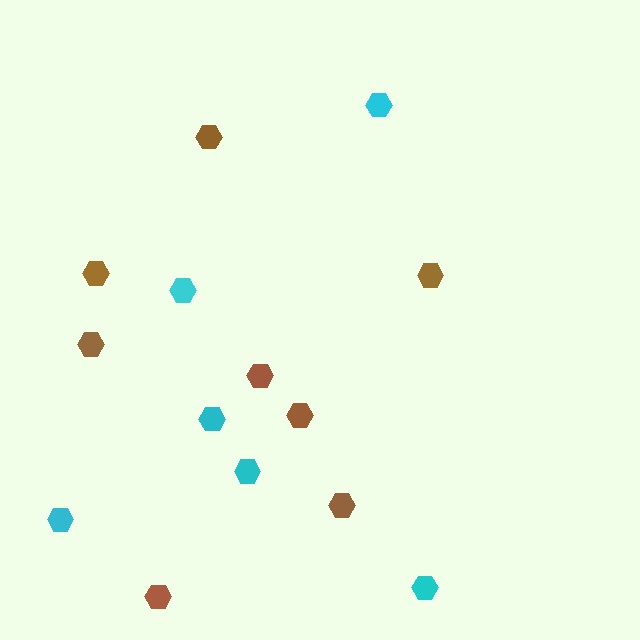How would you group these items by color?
There are 2 groups: one group of brown hexagons (8) and one group of cyan hexagons (6).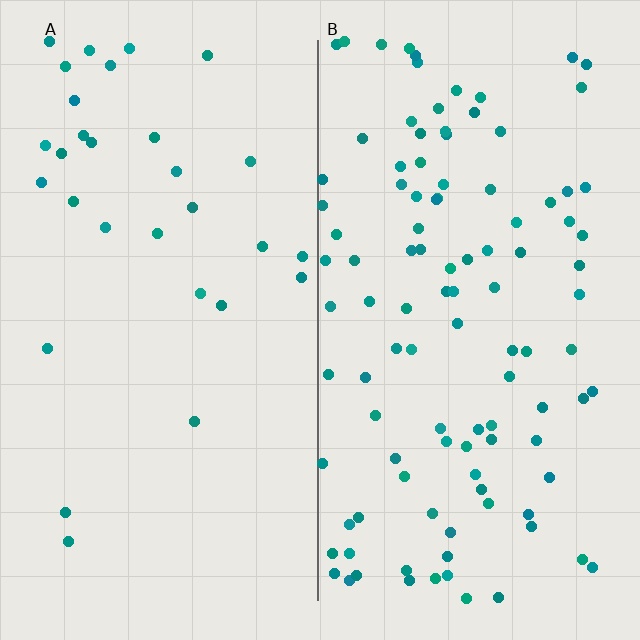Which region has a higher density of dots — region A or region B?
B (the right).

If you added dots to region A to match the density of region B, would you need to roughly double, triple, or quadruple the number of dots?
Approximately triple.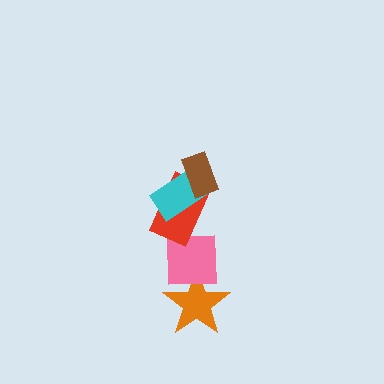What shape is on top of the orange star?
The pink square is on top of the orange star.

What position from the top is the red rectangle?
The red rectangle is 3rd from the top.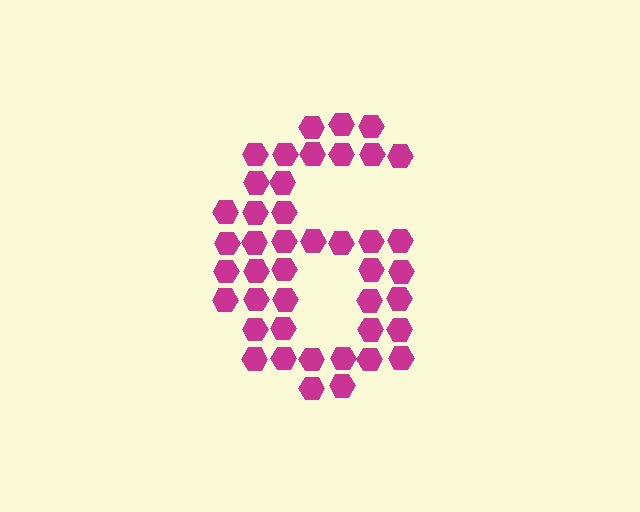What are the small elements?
The small elements are hexagons.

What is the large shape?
The large shape is the digit 6.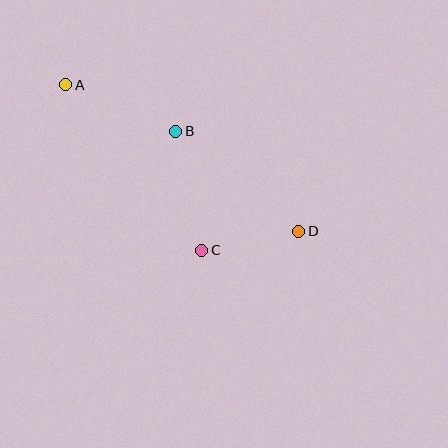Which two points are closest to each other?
Points C and D are closest to each other.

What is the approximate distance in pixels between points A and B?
The distance between A and B is approximately 119 pixels.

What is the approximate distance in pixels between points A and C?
The distance between A and C is approximately 214 pixels.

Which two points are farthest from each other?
Points A and D are farthest from each other.